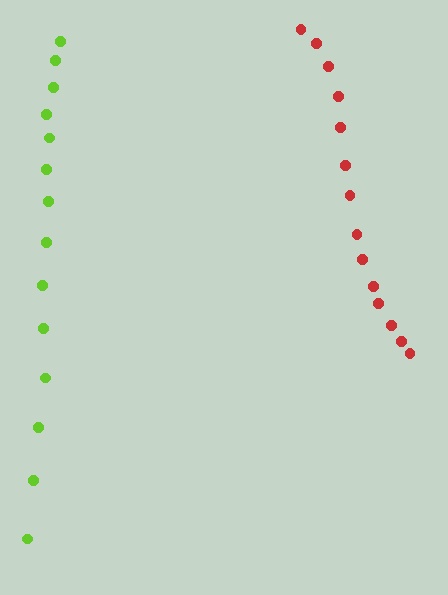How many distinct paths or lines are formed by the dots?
There are 2 distinct paths.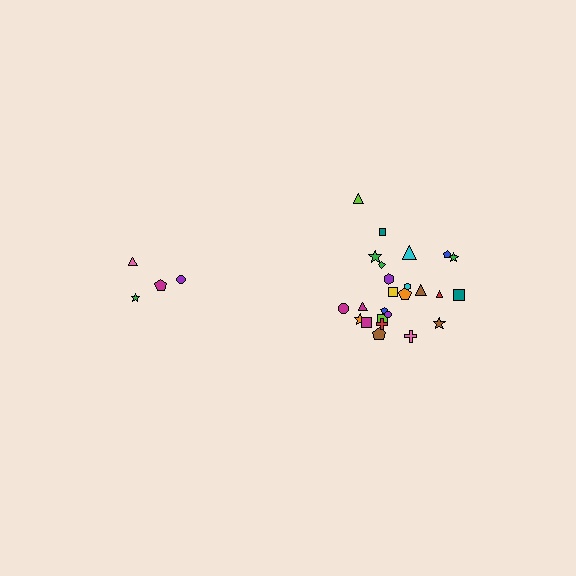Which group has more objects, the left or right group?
The right group.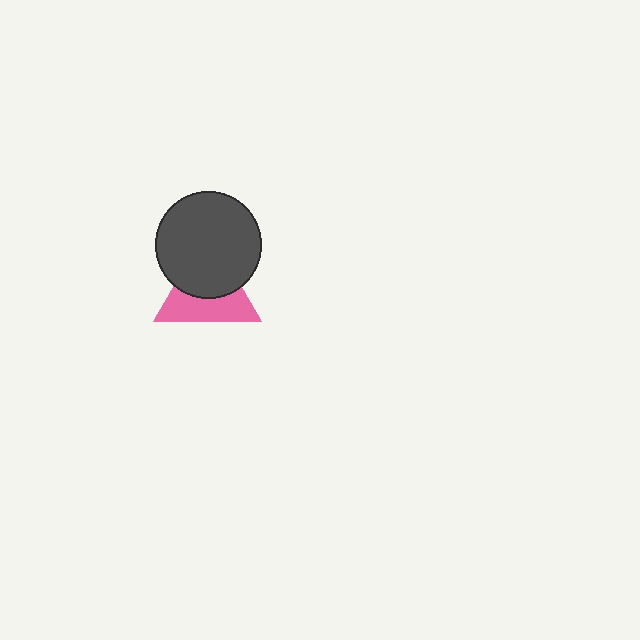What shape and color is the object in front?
The object in front is a dark gray circle.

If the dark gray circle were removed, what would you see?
You would see the complete pink triangle.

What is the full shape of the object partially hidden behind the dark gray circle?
The partially hidden object is a pink triangle.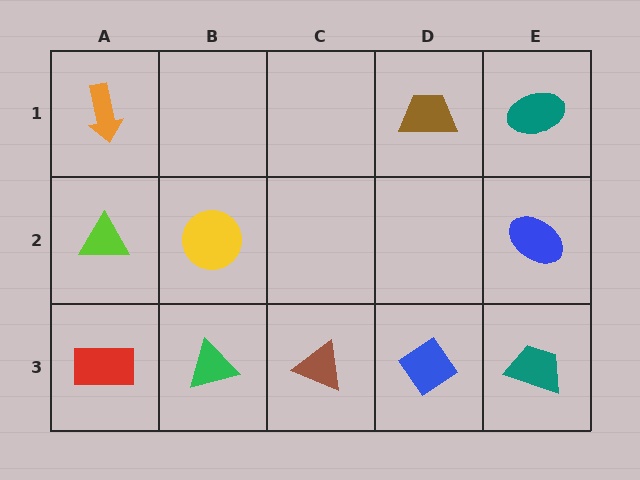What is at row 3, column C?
A brown triangle.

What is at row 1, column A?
An orange arrow.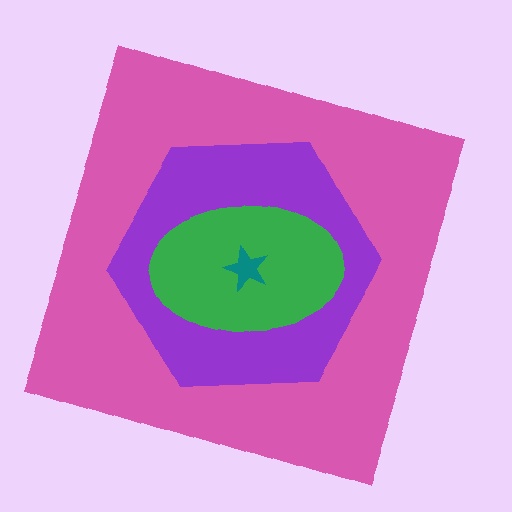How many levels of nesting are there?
4.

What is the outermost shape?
The pink square.